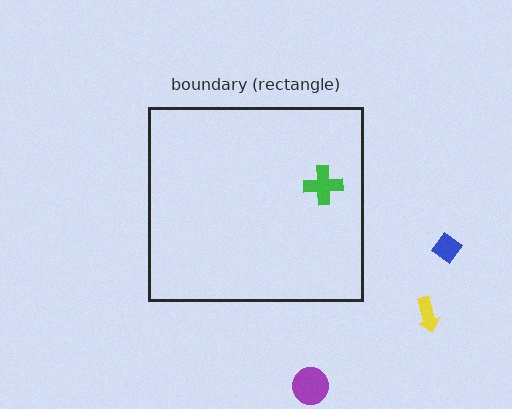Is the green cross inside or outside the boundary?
Inside.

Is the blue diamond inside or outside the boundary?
Outside.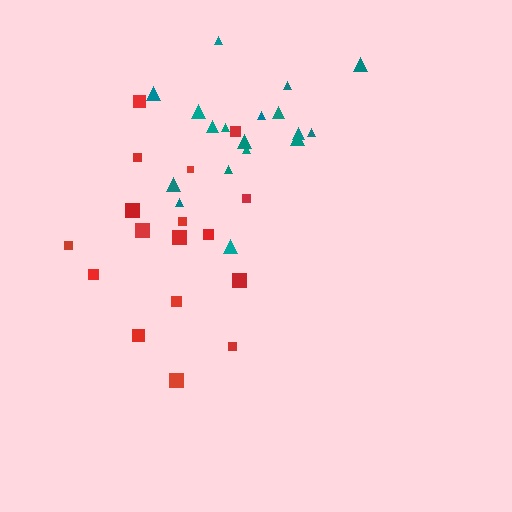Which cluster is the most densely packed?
Teal.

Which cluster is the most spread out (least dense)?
Red.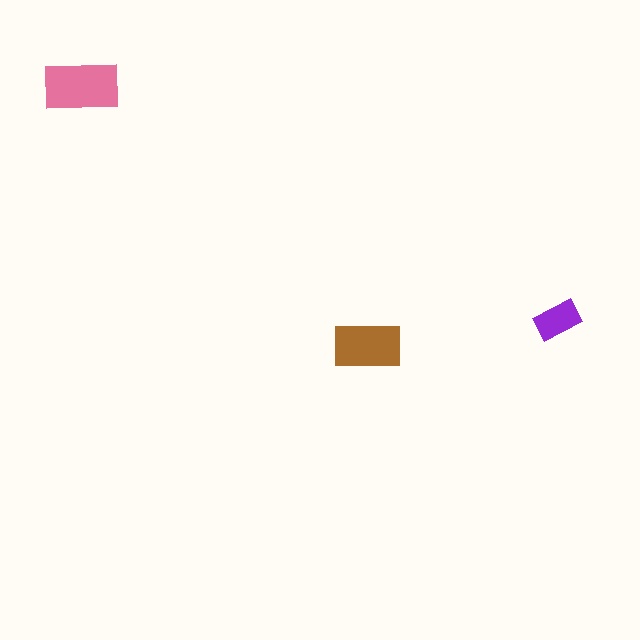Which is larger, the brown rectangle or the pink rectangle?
The pink one.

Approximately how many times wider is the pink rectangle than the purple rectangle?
About 1.5 times wider.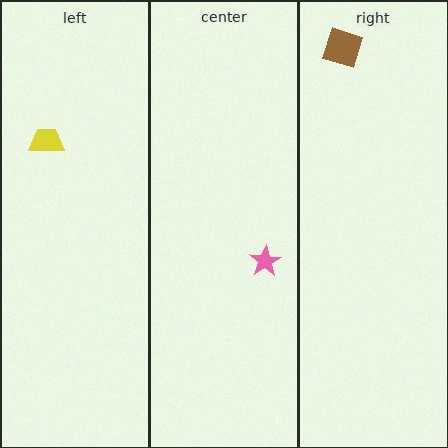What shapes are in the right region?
The brown square.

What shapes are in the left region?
The yellow trapezoid.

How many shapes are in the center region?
1.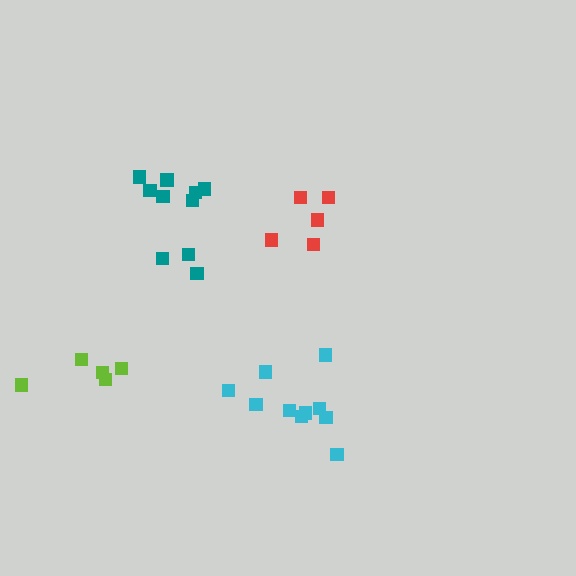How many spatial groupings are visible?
There are 4 spatial groupings.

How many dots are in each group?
Group 1: 10 dots, Group 2: 10 dots, Group 3: 5 dots, Group 4: 5 dots (30 total).